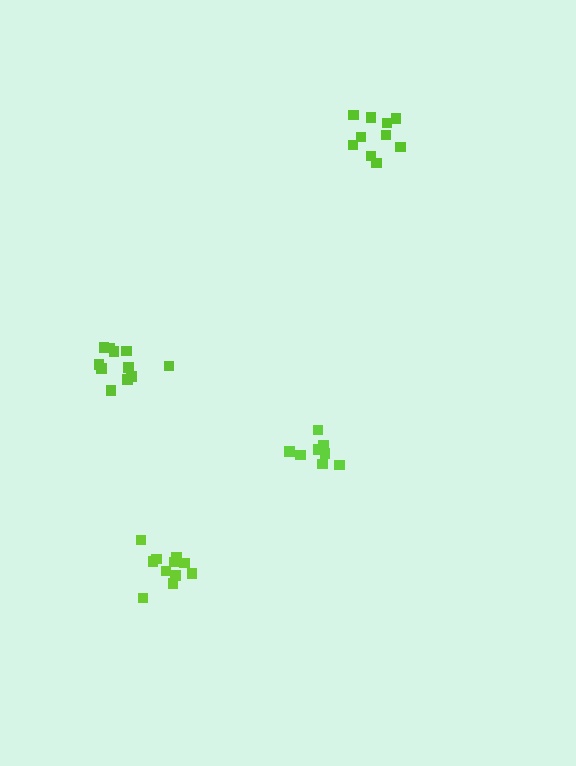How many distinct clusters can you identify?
There are 4 distinct clusters.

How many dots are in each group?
Group 1: 11 dots, Group 2: 8 dots, Group 3: 11 dots, Group 4: 10 dots (40 total).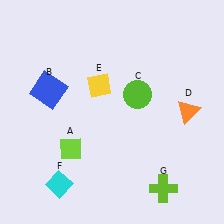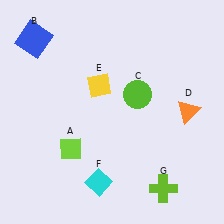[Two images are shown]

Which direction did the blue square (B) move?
The blue square (B) moved up.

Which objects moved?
The objects that moved are: the blue square (B), the cyan diamond (F).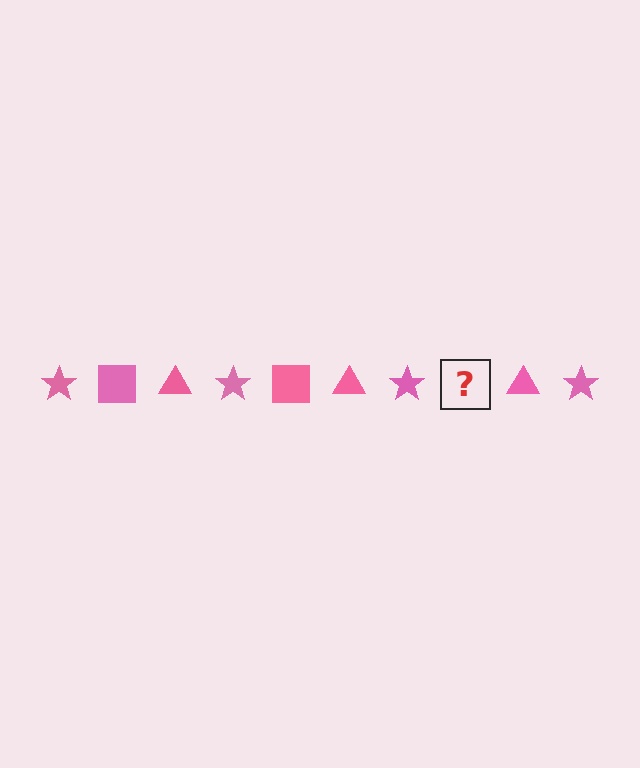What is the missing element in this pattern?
The missing element is a pink square.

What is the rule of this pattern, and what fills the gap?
The rule is that the pattern cycles through star, square, triangle shapes in pink. The gap should be filled with a pink square.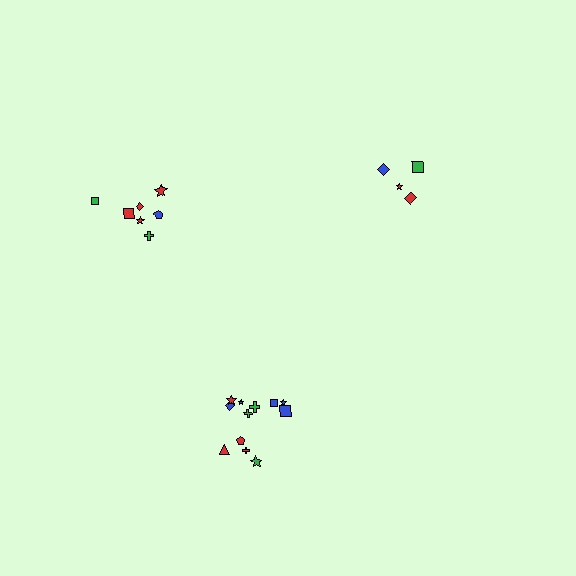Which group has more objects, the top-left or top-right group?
The top-left group.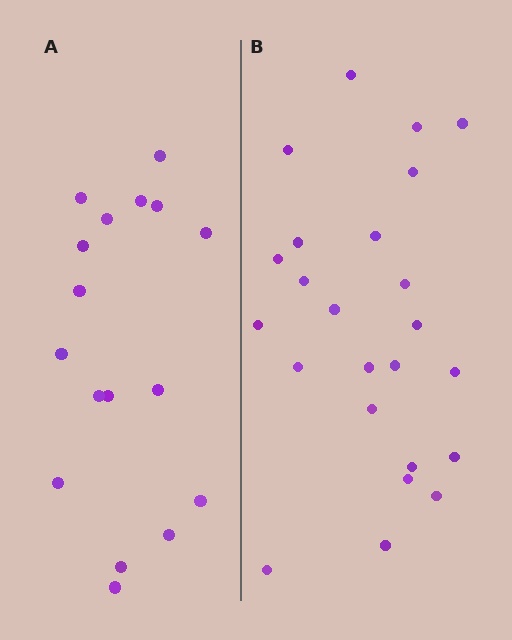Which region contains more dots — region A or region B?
Region B (the right region) has more dots.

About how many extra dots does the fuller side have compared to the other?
Region B has roughly 8 or so more dots than region A.